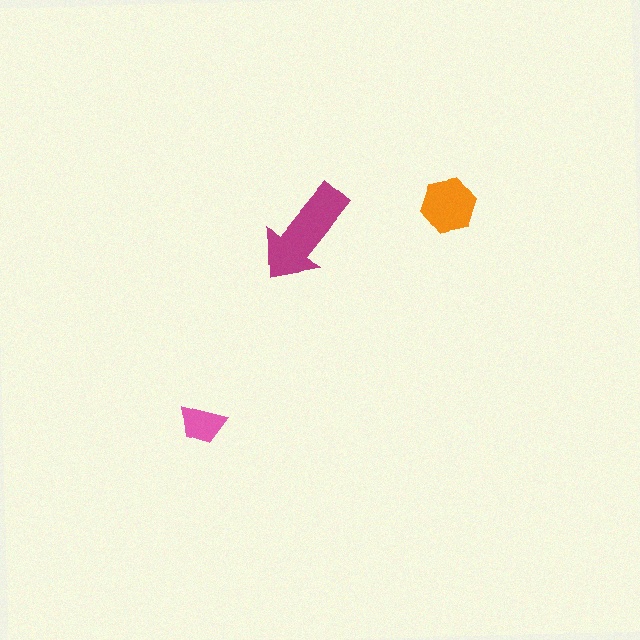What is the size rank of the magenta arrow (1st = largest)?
1st.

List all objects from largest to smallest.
The magenta arrow, the orange hexagon, the pink trapezoid.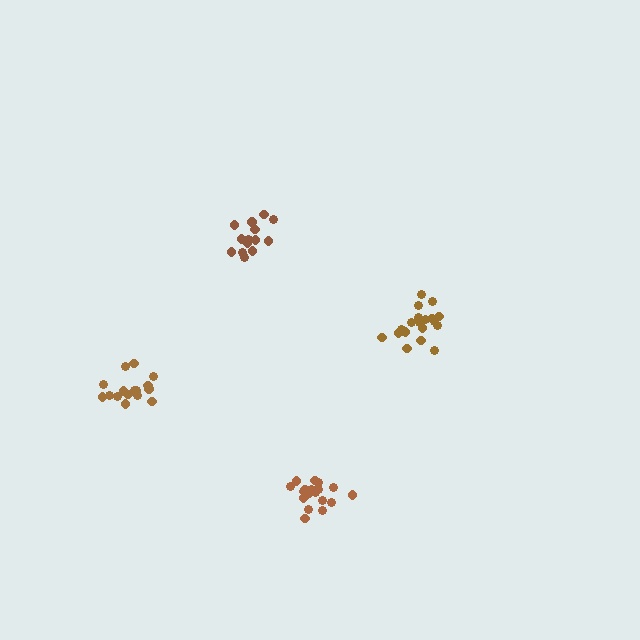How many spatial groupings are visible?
There are 4 spatial groupings.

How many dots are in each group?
Group 1: 14 dots, Group 2: 16 dots, Group 3: 20 dots, Group 4: 19 dots (69 total).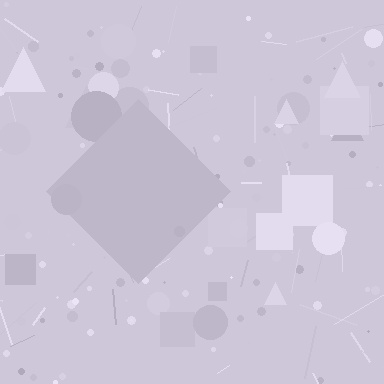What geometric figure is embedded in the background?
A diamond is embedded in the background.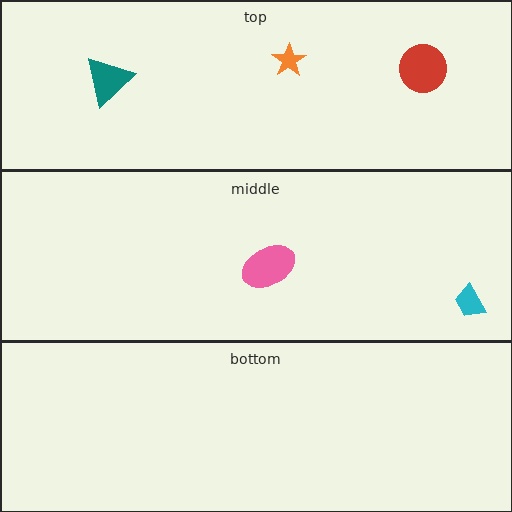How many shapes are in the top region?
3.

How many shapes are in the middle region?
2.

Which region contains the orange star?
The top region.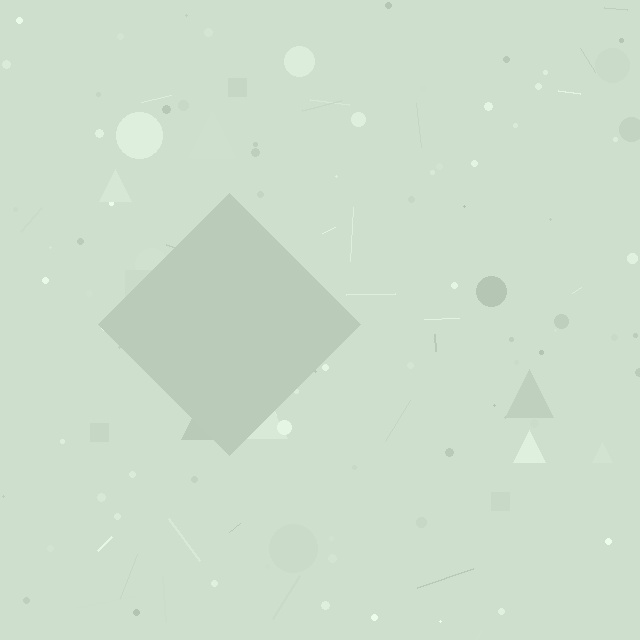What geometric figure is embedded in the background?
A diamond is embedded in the background.